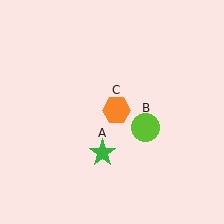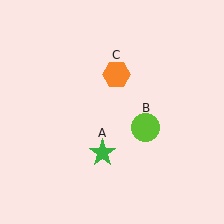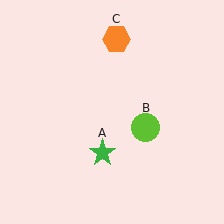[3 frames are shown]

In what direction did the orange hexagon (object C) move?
The orange hexagon (object C) moved up.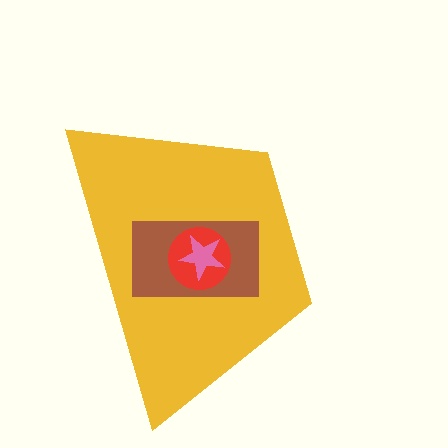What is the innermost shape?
The pink star.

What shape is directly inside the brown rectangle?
The red circle.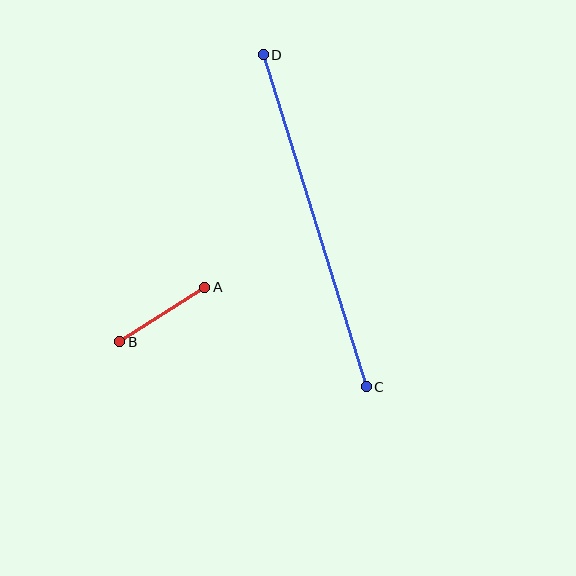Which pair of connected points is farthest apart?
Points C and D are farthest apart.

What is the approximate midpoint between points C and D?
The midpoint is at approximately (315, 221) pixels.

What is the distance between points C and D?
The distance is approximately 348 pixels.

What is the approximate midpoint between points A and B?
The midpoint is at approximately (162, 315) pixels.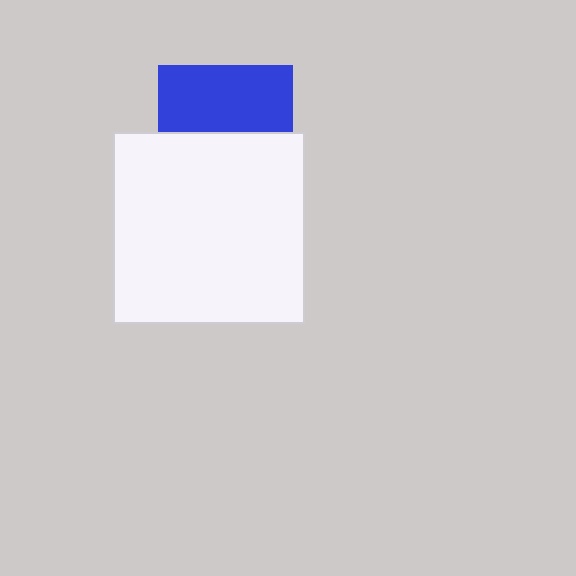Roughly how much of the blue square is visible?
About half of it is visible (roughly 49%).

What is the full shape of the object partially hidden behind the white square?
The partially hidden object is a blue square.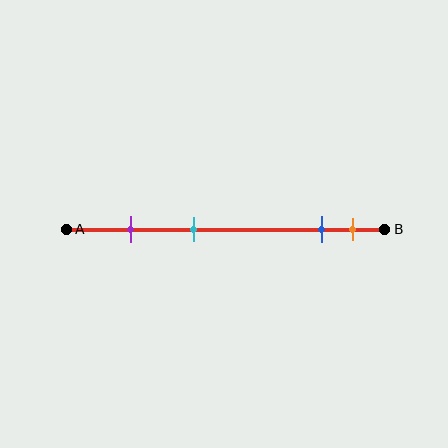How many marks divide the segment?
There are 4 marks dividing the segment.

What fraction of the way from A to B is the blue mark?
The blue mark is approximately 80% (0.8) of the way from A to B.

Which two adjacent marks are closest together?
The blue and orange marks are the closest adjacent pair.